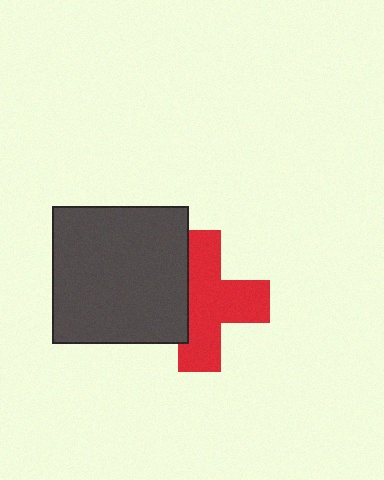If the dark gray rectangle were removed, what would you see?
You would see the complete red cross.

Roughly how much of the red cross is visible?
Most of it is visible (roughly 67%).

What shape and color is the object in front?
The object in front is a dark gray rectangle.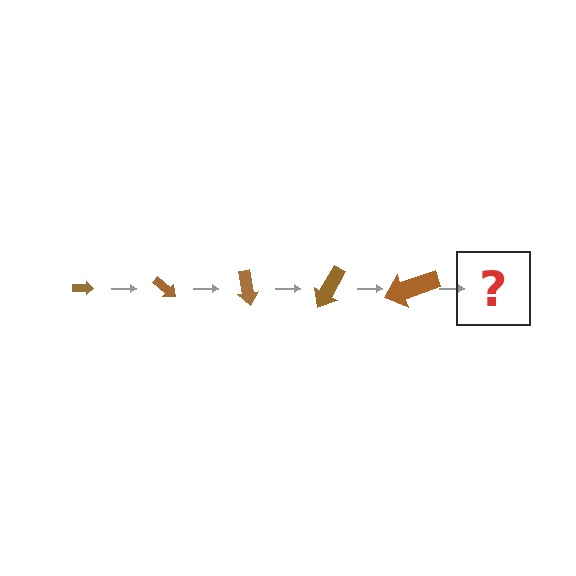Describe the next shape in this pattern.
It should be an arrow, larger than the previous one and rotated 200 degrees from the start.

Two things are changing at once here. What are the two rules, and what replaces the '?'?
The two rules are that the arrow grows larger each step and it rotates 40 degrees each step. The '?' should be an arrow, larger than the previous one and rotated 200 degrees from the start.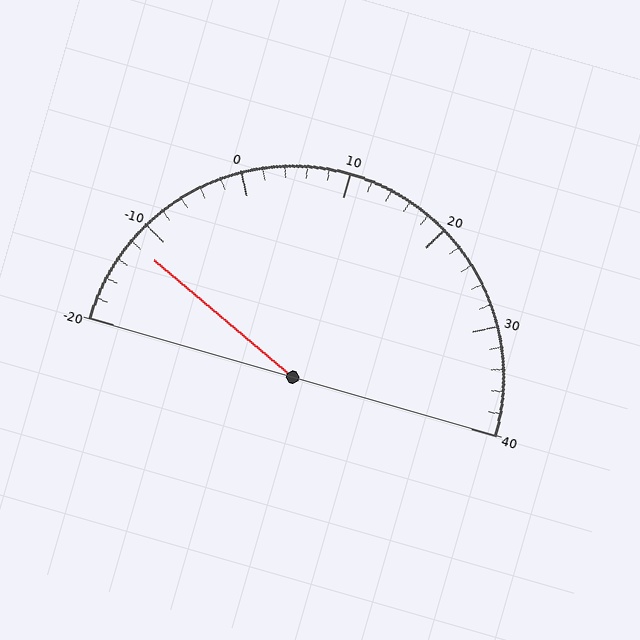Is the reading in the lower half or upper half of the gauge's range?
The reading is in the lower half of the range (-20 to 40).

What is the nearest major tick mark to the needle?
The nearest major tick mark is -10.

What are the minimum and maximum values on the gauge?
The gauge ranges from -20 to 40.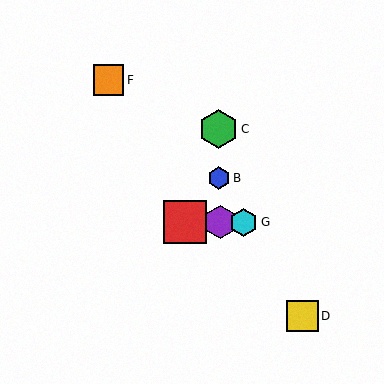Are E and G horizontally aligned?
Yes, both are at y≈222.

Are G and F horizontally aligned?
No, G is at y≈222 and F is at y≈80.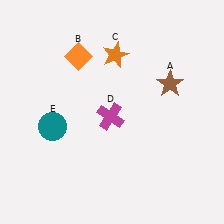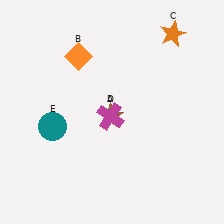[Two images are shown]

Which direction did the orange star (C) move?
The orange star (C) moved right.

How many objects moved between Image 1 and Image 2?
2 objects moved between the two images.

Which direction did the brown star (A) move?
The brown star (A) moved left.